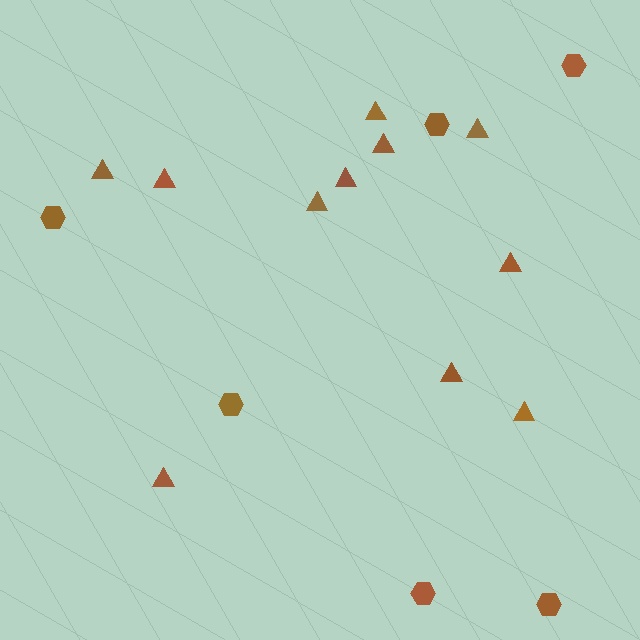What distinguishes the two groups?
There are 2 groups: one group of triangles (11) and one group of hexagons (6).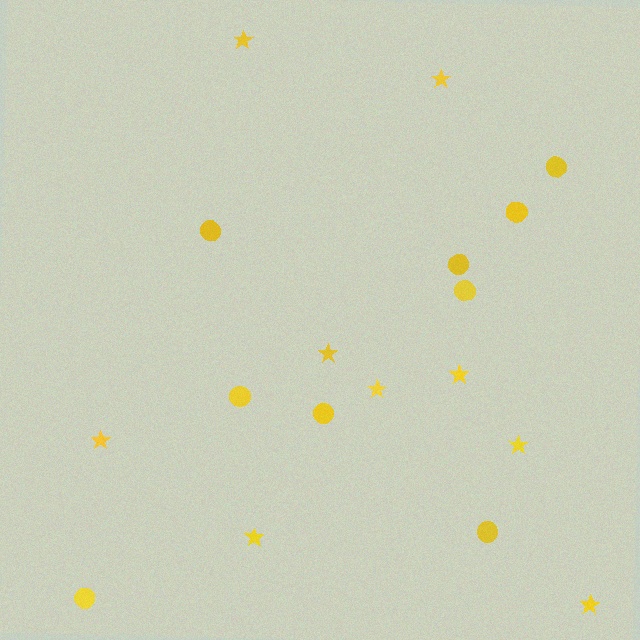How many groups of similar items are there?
There are 2 groups: one group of circles (9) and one group of stars (9).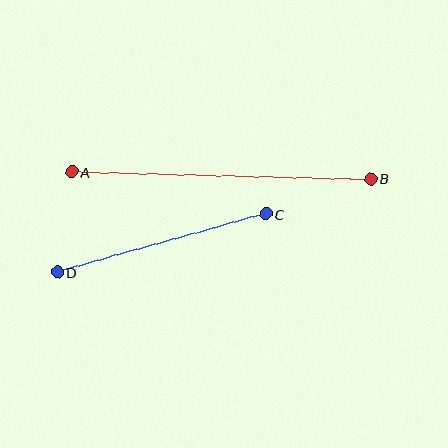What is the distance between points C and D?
The distance is approximately 216 pixels.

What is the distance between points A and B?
The distance is approximately 299 pixels.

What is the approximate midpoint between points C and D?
The midpoint is at approximately (162, 243) pixels.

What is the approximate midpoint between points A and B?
The midpoint is at approximately (221, 175) pixels.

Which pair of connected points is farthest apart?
Points A and B are farthest apart.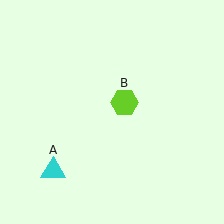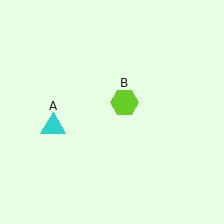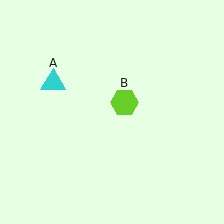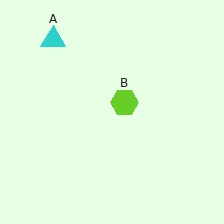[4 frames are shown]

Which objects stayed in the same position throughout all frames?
Lime hexagon (object B) remained stationary.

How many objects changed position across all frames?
1 object changed position: cyan triangle (object A).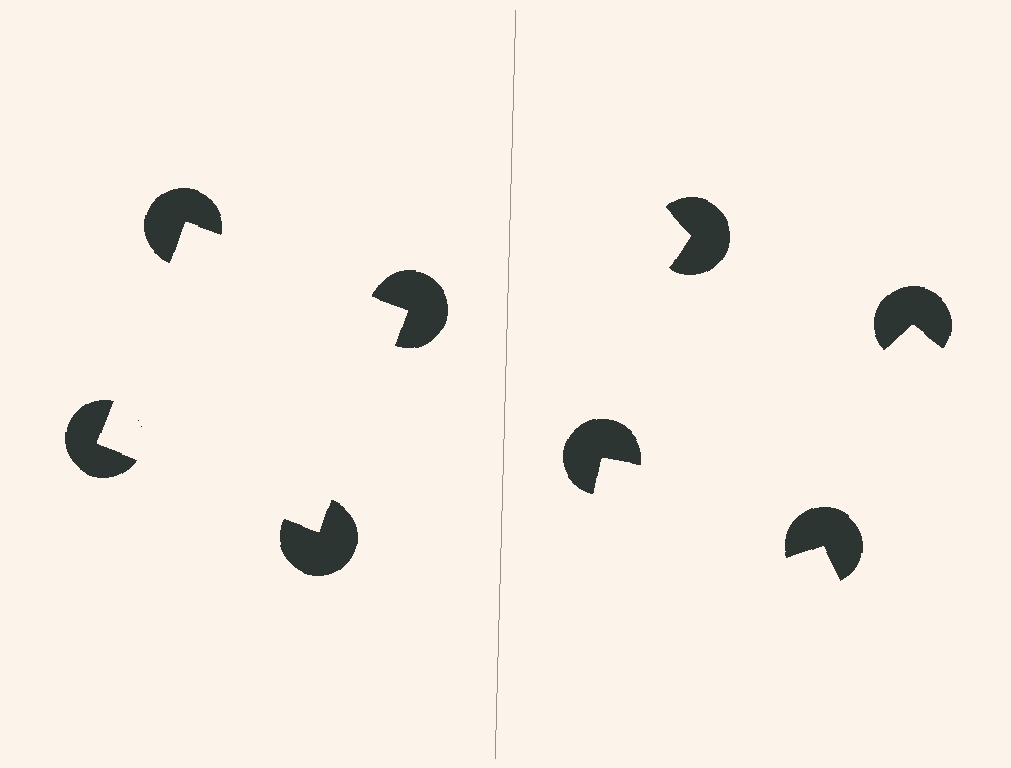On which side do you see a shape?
An illusory square appears on the left side. On the right side the wedge cuts are rotated, so no coherent shape forms.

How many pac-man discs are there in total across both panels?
8 — 4 on each side.